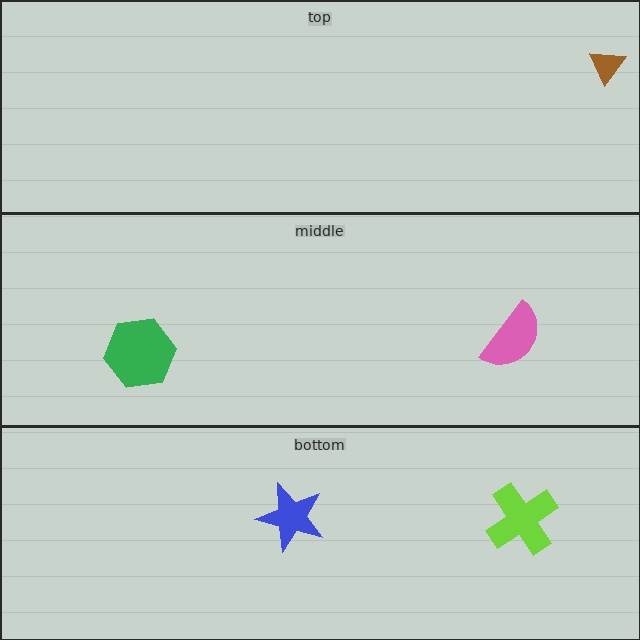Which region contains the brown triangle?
The top region.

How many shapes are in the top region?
1.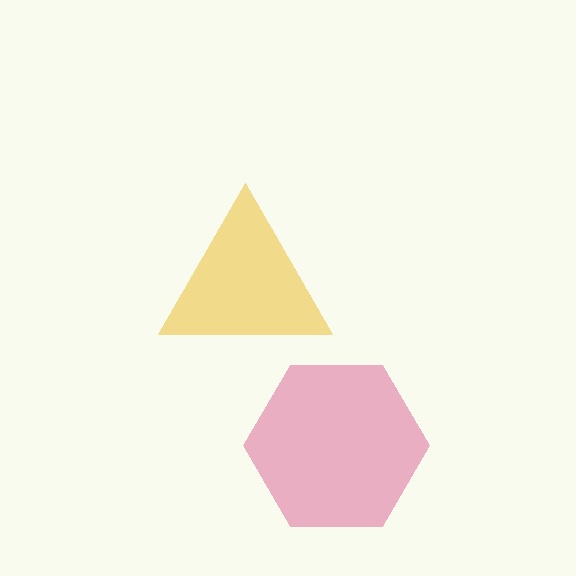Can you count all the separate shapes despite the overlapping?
Yes, there are 2 separate shapes.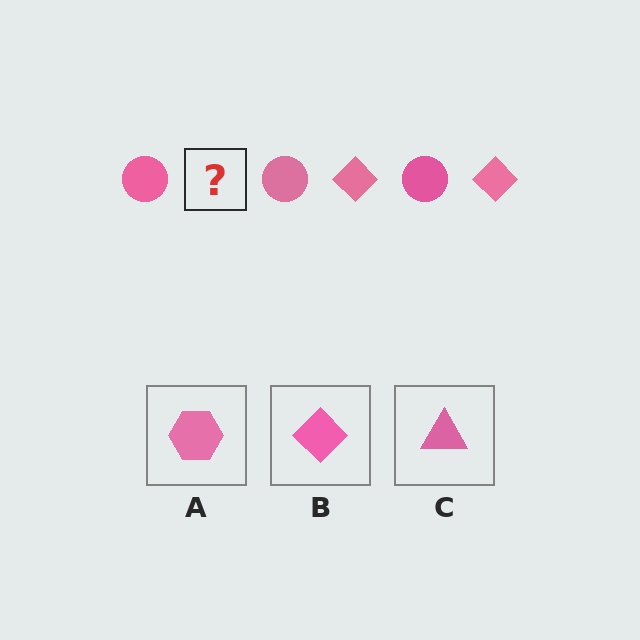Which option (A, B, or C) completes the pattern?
B.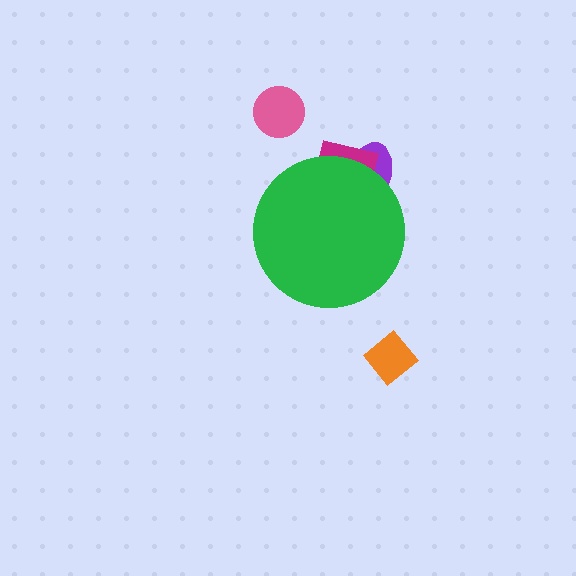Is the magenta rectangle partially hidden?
Yes, the magenta rectangle is partially hidden behind the green circle.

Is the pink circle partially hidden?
No, the pink circle is fully visible.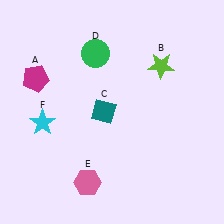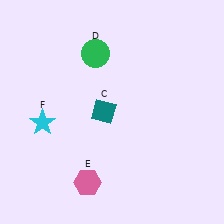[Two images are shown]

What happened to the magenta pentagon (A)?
The magenta pentagon (A) was removed in Image 2. It was in the top-left area of Image 1.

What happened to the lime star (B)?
The lime star (B) was removed in Image 2. It was in the top-right area of Image 1.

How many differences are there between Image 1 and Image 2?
There are 2 differences between the two images.